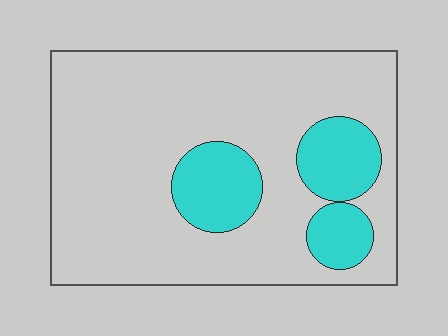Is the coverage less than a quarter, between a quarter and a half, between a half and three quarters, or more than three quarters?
Less than a quarter.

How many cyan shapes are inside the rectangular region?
3.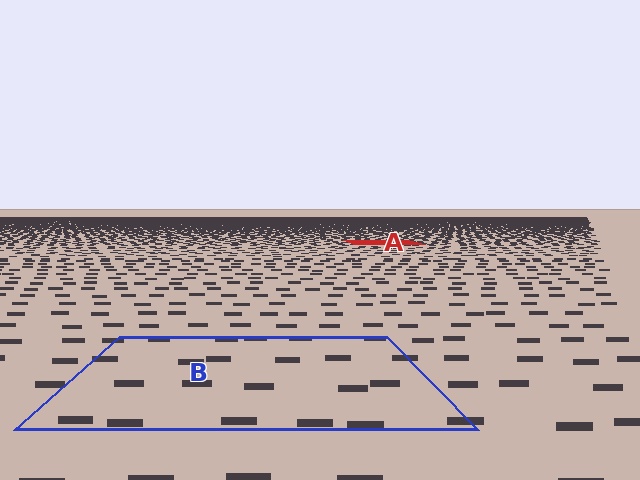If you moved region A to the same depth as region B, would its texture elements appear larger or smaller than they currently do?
They would appear larger. At a closer depth, the same texture elements are projected at a bigger on-screen size.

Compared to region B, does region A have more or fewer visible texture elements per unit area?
Region A has more texture elements per unit area — they are packed more densely because it is farther away.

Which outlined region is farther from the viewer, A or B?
Region A is farther from the viewer — the texture elements inside it appear smaller and more densely packed.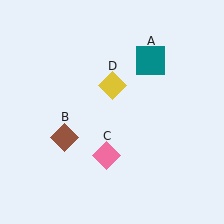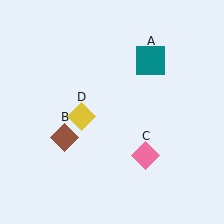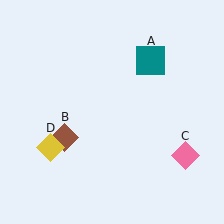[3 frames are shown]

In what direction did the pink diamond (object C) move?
The pink diamond (object C) moved right.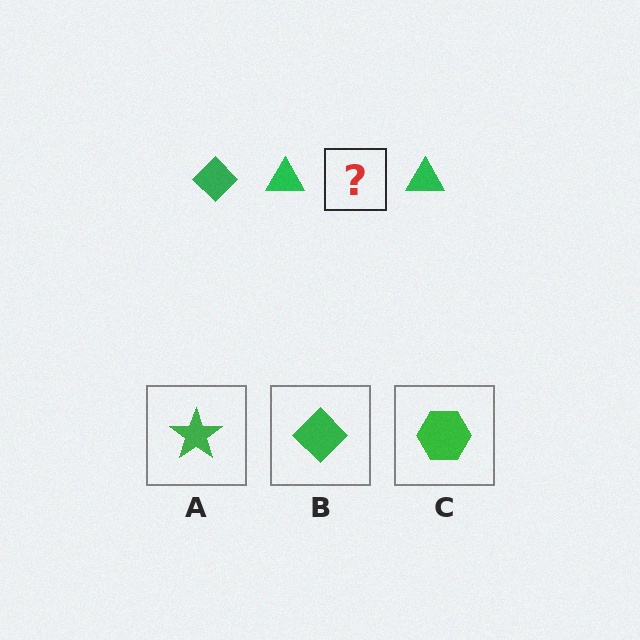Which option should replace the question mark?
Option B.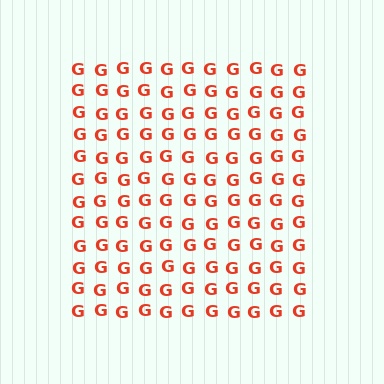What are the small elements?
The small elements are letter G's.